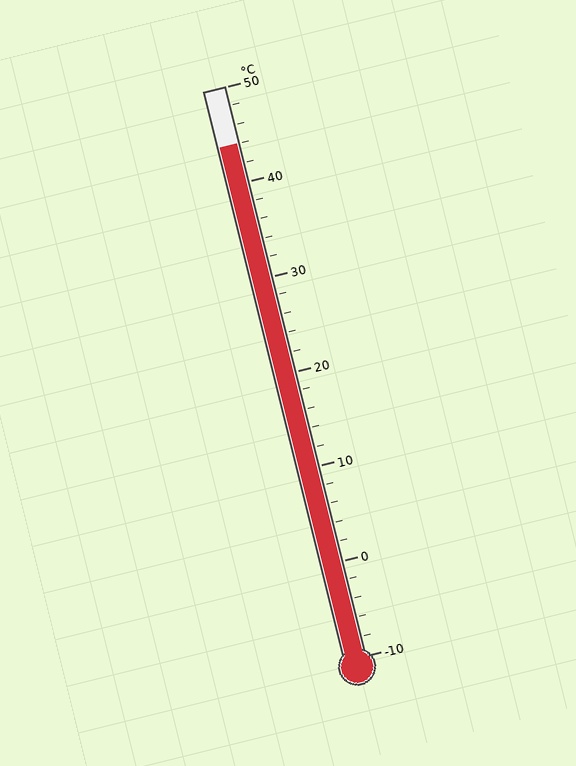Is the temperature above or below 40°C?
The temperature is above 40°C.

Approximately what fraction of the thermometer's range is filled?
The thermometer is filled to approximately 90% of its range.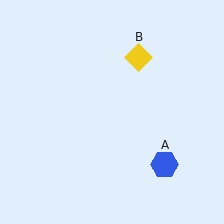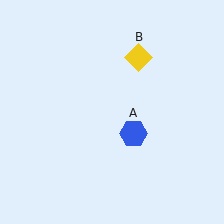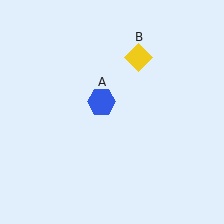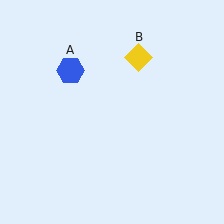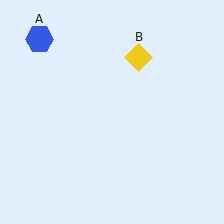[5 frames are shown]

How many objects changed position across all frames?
1 object changed position: blue hexagon (object A).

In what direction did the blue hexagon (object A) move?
The blue hexagon (object A) moved up and to the left.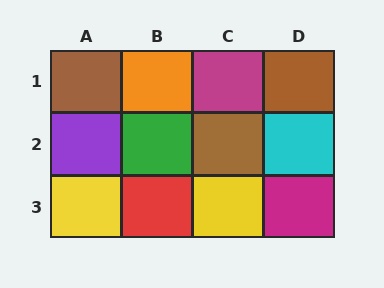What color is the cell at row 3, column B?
Red.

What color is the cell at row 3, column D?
Magenta.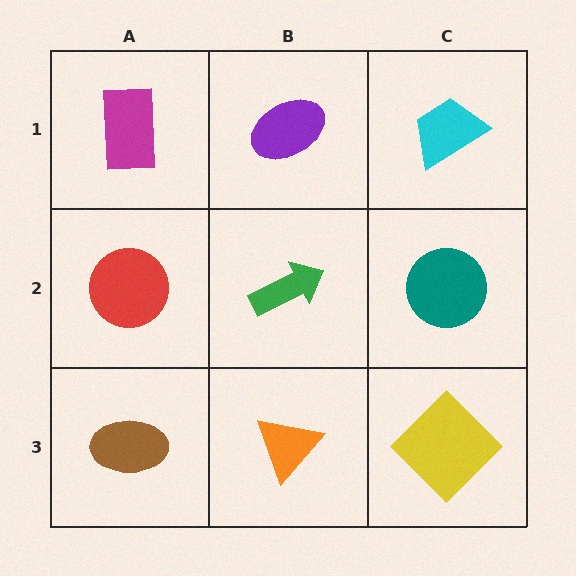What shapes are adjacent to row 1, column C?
A teal circle (row 2, column C), a purple ellipse (row 1, column B).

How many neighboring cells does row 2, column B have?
4.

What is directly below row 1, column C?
A teal circle.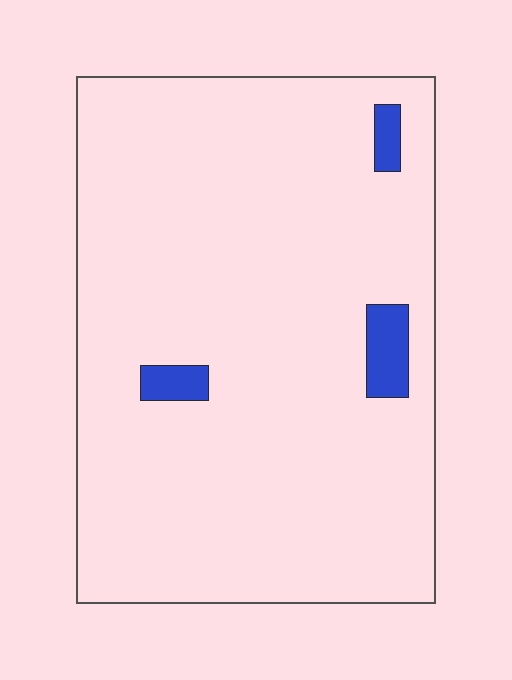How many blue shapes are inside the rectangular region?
3.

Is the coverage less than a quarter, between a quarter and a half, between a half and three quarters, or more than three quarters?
Less than a quarter.